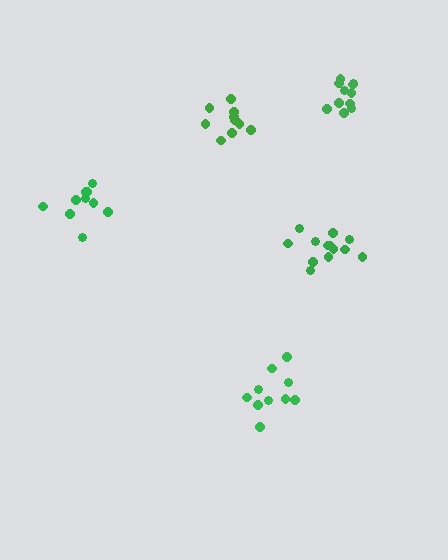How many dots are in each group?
Group 1: 11 dots, Group 2: 13 dots, Group 3: 10 dots, Group 4: 11 dots, Group 5: 10 dots (55 total).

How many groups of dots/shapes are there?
There are 5 groups.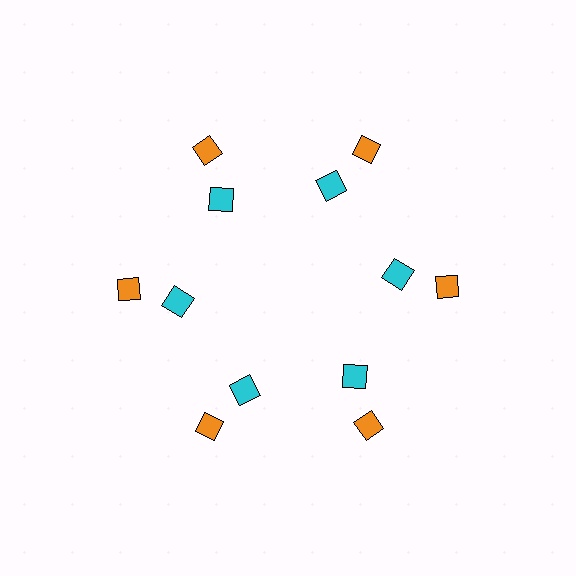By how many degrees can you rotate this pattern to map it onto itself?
The pattern maps onto itself every 60 degrees of rotation.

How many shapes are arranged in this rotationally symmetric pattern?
There are 12 shapes, arranged in 6 groups of 2.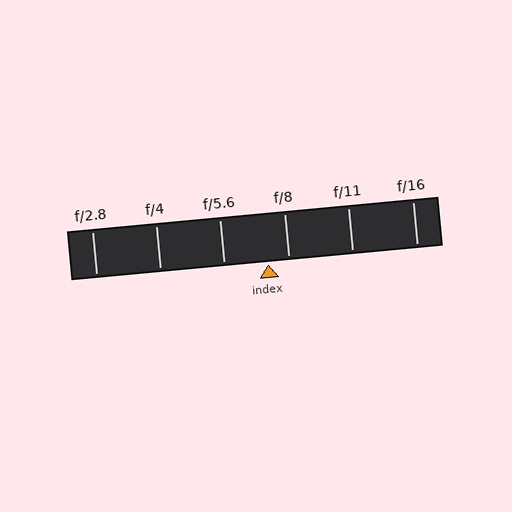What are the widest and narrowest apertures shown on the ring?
The widest aperture shown is f/2.8 and the narrowest is f/16.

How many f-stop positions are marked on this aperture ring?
There are 6 f-stop positions marked.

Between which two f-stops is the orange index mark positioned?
The index mark is between f/5.6 and f/8.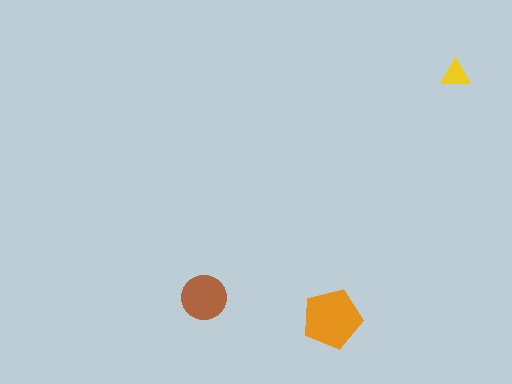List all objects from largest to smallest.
The orange pentagon, the brown circle, the yellow triangle.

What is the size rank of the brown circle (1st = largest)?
2nd.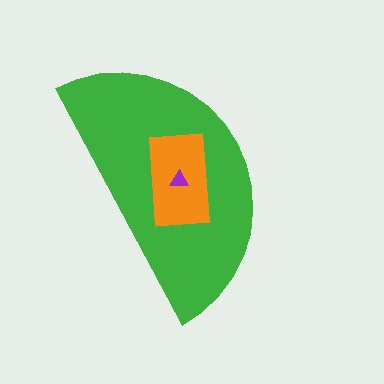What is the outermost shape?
The green semicircle.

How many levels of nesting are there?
3.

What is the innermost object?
The purple triangle.